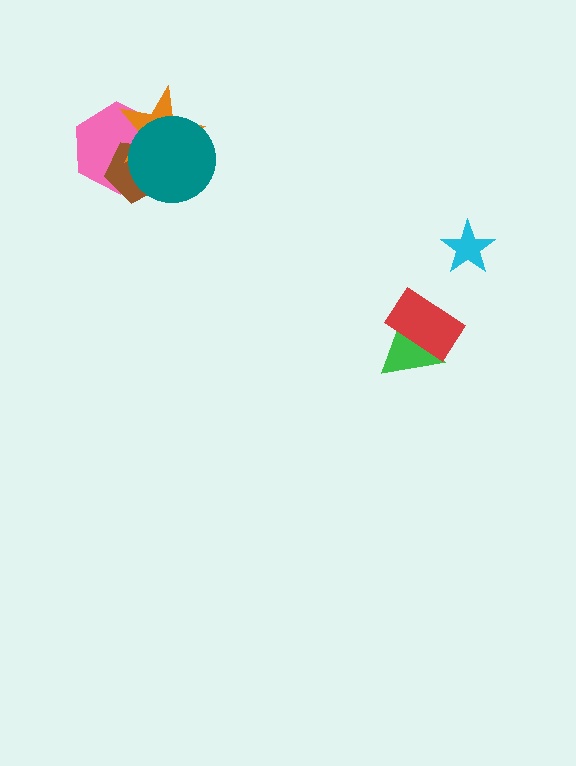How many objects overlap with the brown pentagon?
3 objects overlap with the brown pentagon.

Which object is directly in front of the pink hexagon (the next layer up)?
The brown pentagon is directly in front of the pink hexagon.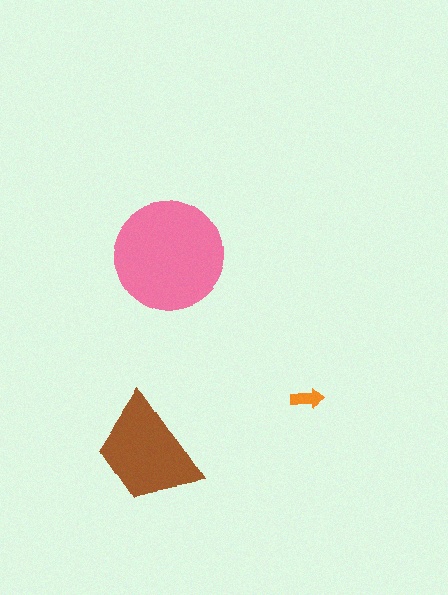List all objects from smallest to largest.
The orange arrow, the brown trapezoid, the pink circle.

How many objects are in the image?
There are 3 objects in the image.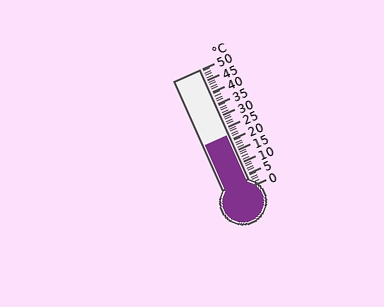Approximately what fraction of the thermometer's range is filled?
The thermometer is filled to approximately 45% of its range.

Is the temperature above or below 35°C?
The temperature is below 35°C.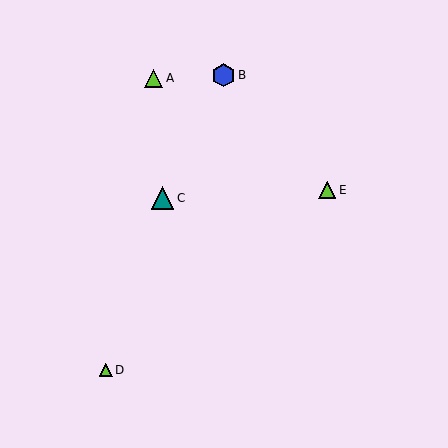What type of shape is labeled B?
Shape B is a blue hexagon.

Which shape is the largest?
The blue hexagon (labeled B) is the largest.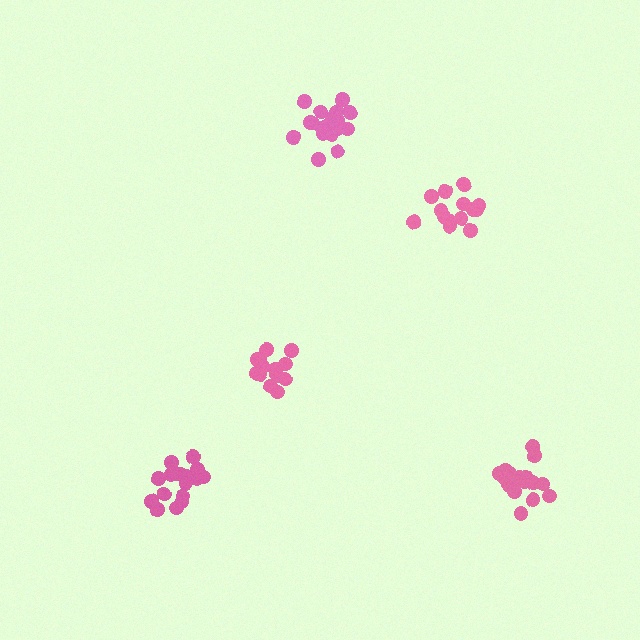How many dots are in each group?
Group 1: 20 dots, Group 2: 14 dots, Group 3: 14 dots, Group 4: 17 dots, Group 5: 17 dots (82 total).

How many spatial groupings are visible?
There are 5 spatial groupings.